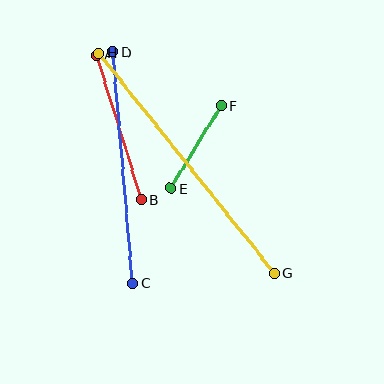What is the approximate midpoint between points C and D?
The midpoint is at approximately (123, 168) pixels.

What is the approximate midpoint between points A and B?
The midpoint is at approximately (119, 127) pixels.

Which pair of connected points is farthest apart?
Points G and H are farthest apart.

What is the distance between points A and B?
The distance is approximately 151 pixels.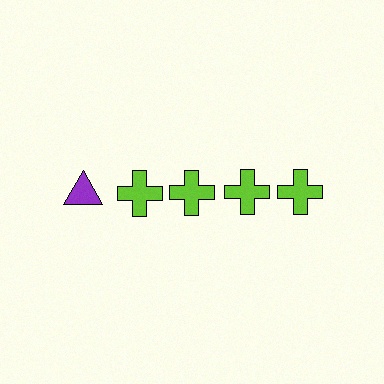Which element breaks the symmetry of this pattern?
The purple triangle in the top row, leftmost column breaks the symmetry. All other shapes are lime crosses.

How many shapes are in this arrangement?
There are 5 shapes arranged in a grid pattern.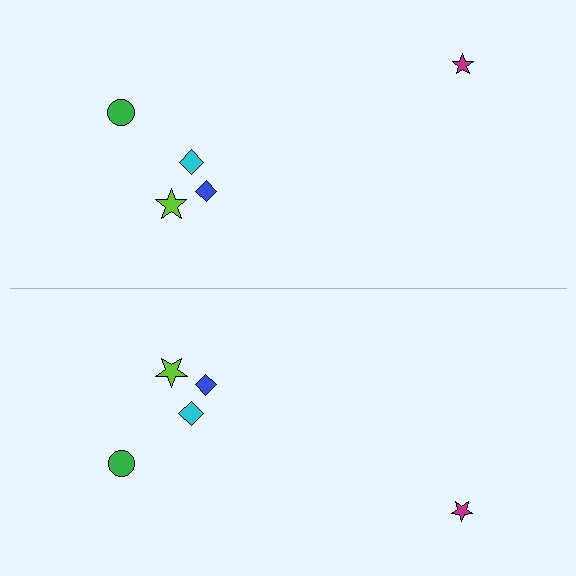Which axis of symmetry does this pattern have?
The pattern has a horizontal axis of symmetry running through the center of the image.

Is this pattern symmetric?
Yes, this pattern has bilateral (reflection) symmetry.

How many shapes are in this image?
There are 10 shapes in this image.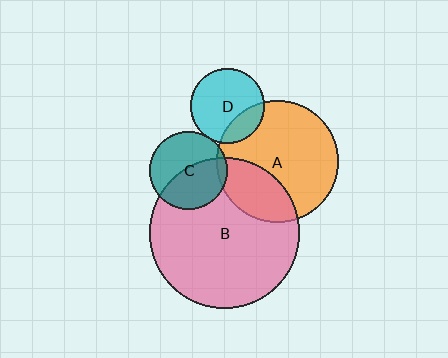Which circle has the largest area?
Circle B (pink).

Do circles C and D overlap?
Yes.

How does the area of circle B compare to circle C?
Approximately 3.7 times.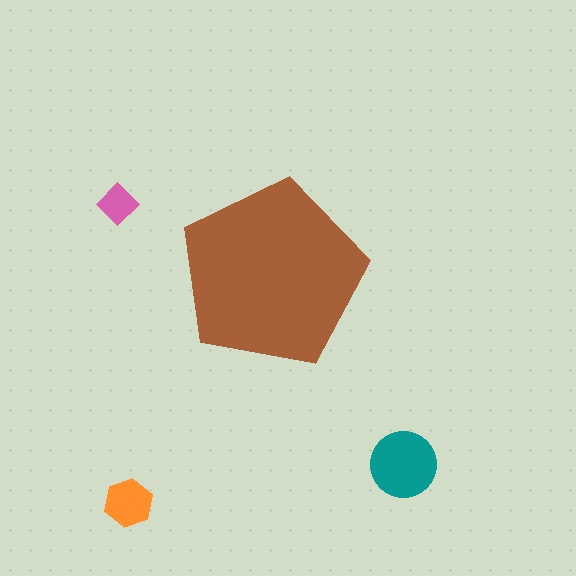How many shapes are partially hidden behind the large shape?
0 shapes are partially hidden.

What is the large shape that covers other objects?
A brown pentagon.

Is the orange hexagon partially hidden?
No, the orange hexagon is fully visible.